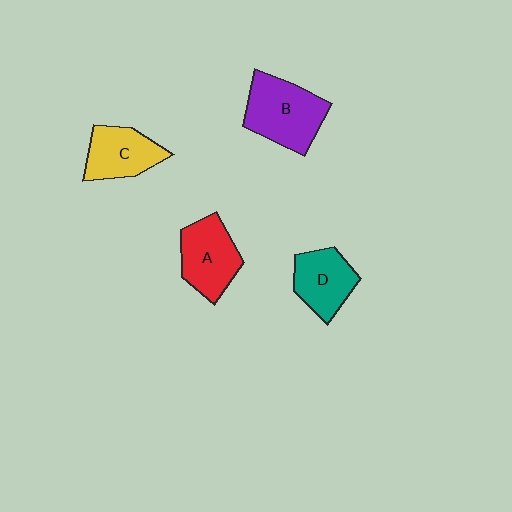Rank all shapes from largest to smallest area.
From largest to smallest: B (purple), A (red), C (yellow), D (teal).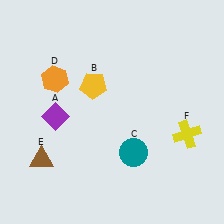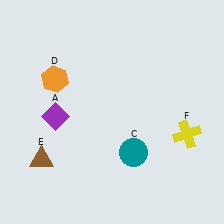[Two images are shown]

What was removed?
The yellow pentagon (B) was removed in Image 2.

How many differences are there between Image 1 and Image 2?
There is 1 difference between the two images.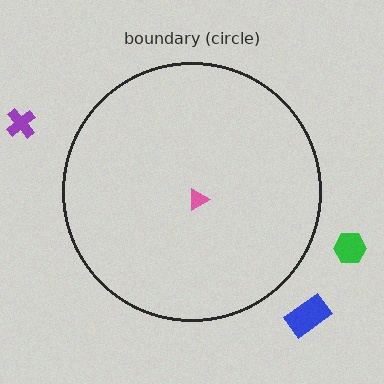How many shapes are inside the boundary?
1 inside, 3 outside.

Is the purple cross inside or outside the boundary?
Outside.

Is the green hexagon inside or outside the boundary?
Outside.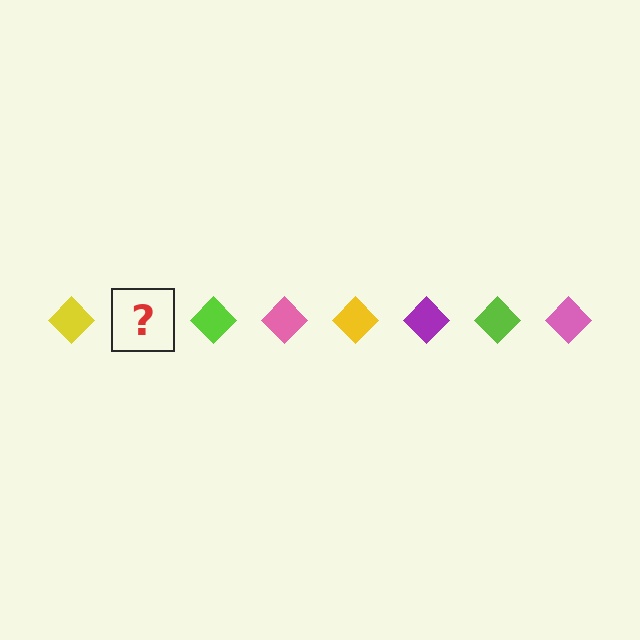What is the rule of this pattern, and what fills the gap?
The rule is that the pattern cycles through yellow, purple, lime, pink diamonds. The gap should be filled with a purple diamond.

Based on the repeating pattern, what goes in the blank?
The blank should be a purple diamond.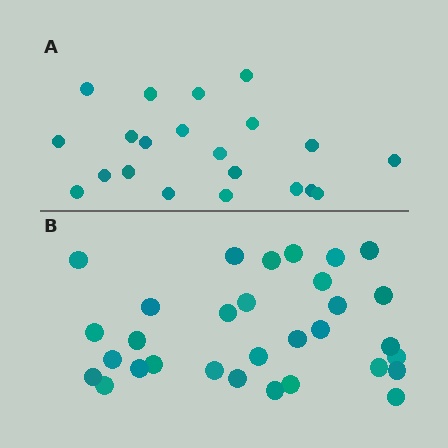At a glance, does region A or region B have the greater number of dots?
Region B (the bottom region) has more dots.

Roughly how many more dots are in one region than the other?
Region B has roughly 10 or so more dots than region A.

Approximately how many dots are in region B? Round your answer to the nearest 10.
About 30 dots. (The exact count is 31, which rounds to 30.)